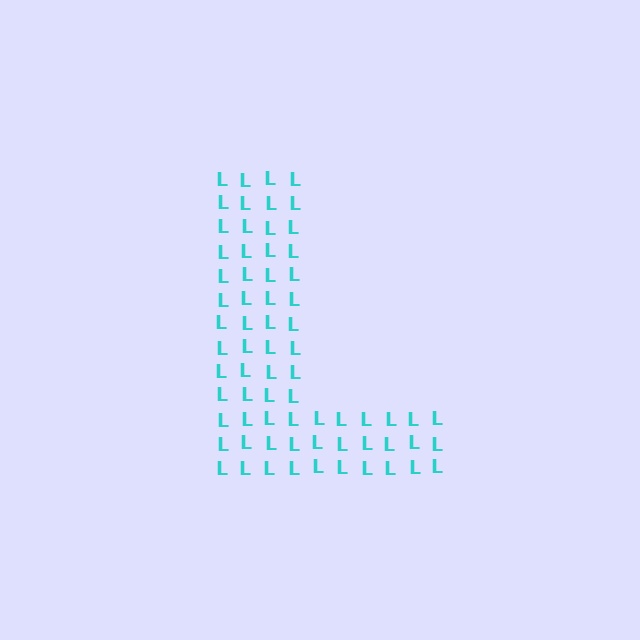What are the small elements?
The small elements are letter L's.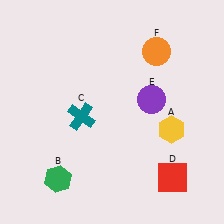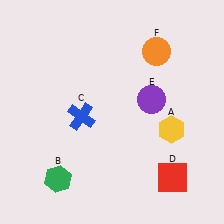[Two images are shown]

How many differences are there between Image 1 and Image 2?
There is 1 difference between the two images.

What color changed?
The cross (C) changed from teal in Image 1 to blue in Image 2.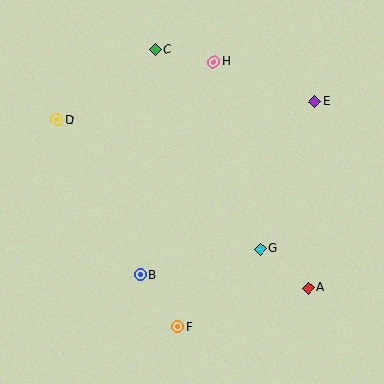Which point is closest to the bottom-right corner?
Point A is closest to the bottom-right corner.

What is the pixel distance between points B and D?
The distance between B and D is 176 pixels.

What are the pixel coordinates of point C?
Point C is at (155, 50).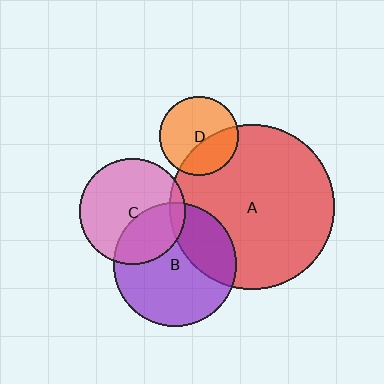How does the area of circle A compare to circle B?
Approximately 1.8 times.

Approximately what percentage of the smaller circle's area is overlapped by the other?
Approximately 35%.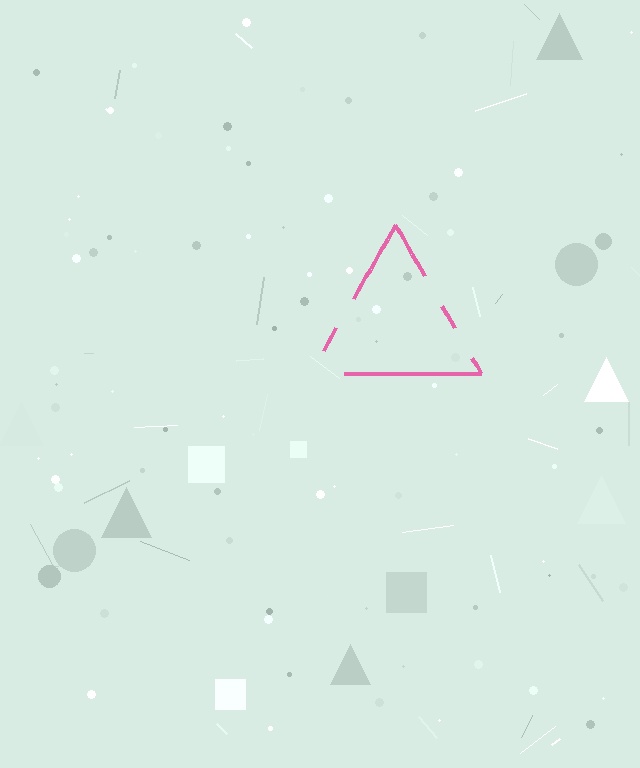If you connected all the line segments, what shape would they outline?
They would outline a triangle.